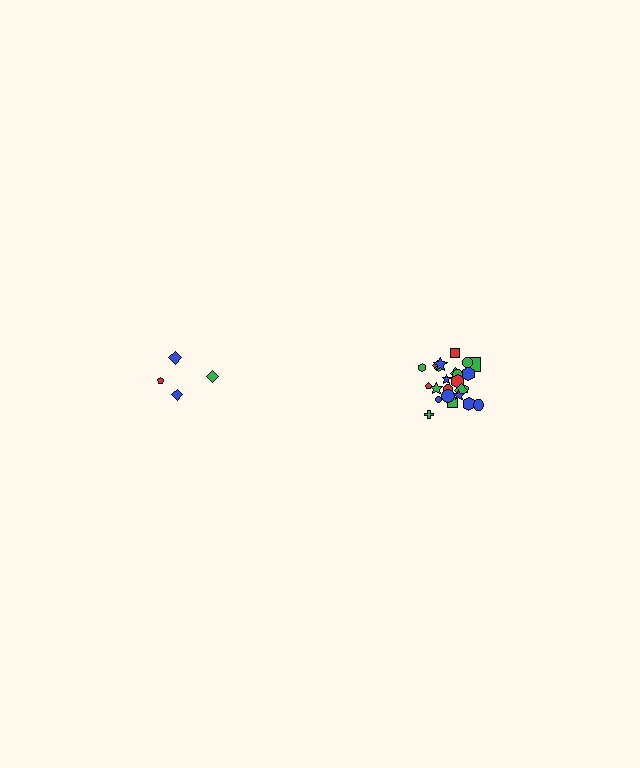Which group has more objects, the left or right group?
The right group.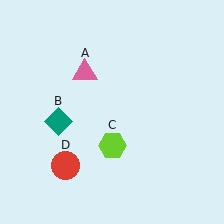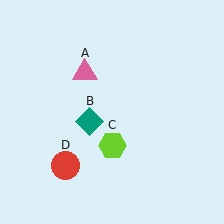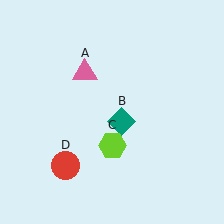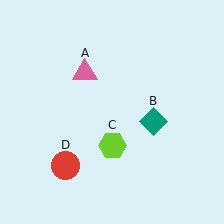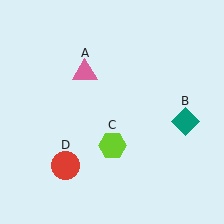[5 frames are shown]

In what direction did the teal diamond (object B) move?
The teal diamond (object B) moved right.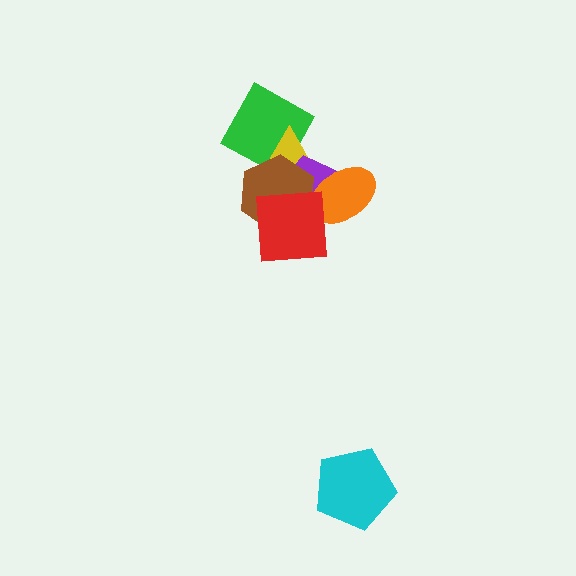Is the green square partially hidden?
Yes, it is partially covered by another shape.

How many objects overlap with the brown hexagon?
5 objects overlap with the brown hexagon.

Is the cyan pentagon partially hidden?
No, no other shape covers it.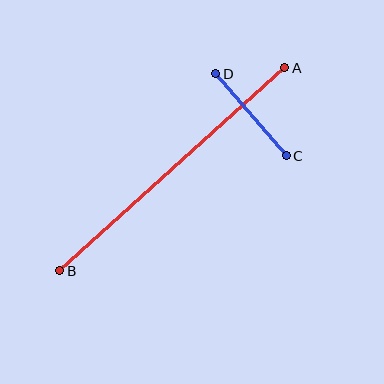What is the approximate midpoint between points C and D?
The midpoint is at approximately (251, 115) pixels.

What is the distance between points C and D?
The distance is approximately 108 pixels.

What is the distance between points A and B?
The distance is approximately 303 pixels.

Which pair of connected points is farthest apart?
Points A and B are farthest apart.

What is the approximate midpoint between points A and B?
The midpoint is at approximately (172, 169) pixels.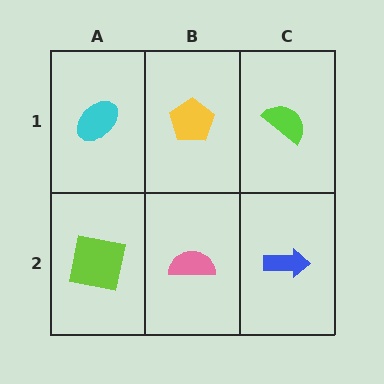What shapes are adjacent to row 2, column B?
A yellow pentagon (row 1, column B), a lime square (row 2, column A), a blue arrow (row 2, column C).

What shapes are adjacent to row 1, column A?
A lime square (row 2, column A), a yellow pentagon (row 1, column B).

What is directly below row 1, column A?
A lime square.